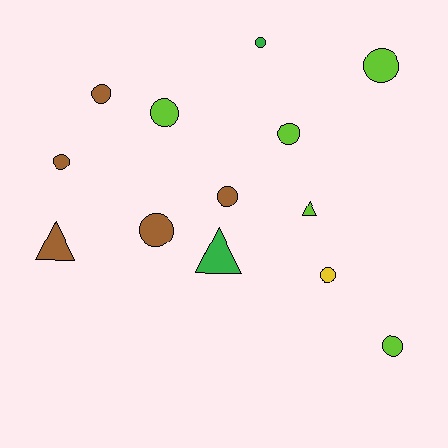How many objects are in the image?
There are 13 objects.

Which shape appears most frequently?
Circle, with 10 objects.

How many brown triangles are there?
There is 1 brown triangle.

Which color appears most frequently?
Brown, with 5 objects.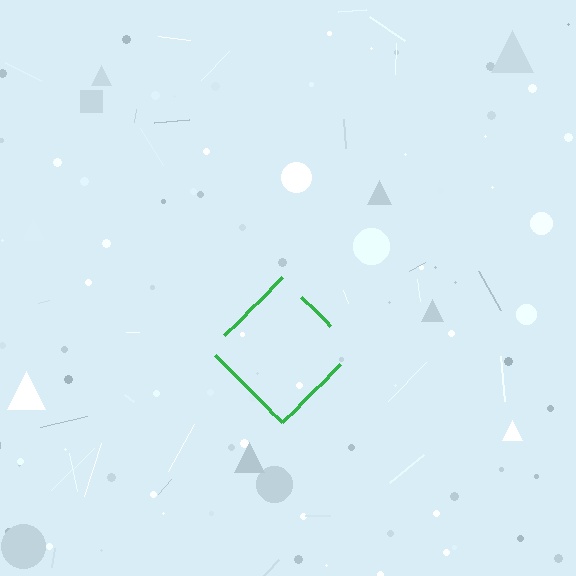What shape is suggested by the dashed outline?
The dashed outline suggests a diamond.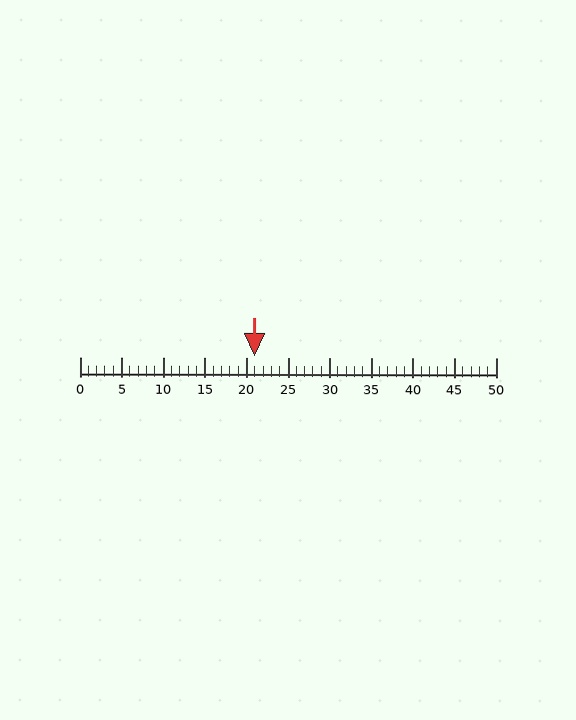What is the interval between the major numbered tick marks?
The major tick marks are spaced 5 units apart.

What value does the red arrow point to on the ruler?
The red arrow points to approximately 21.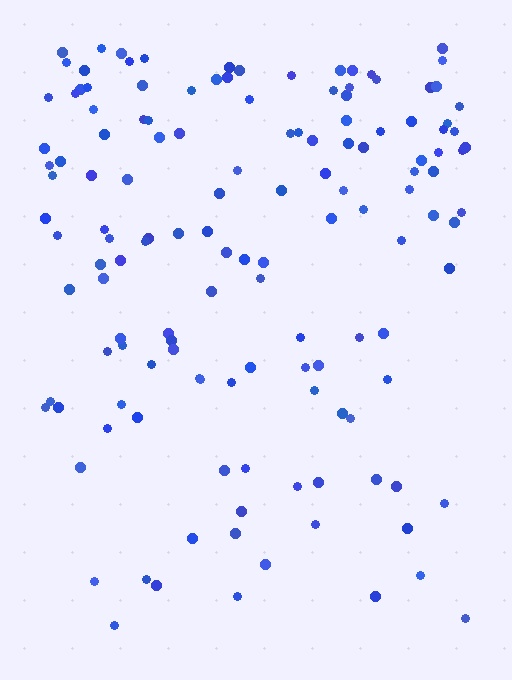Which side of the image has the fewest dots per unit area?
The bottom.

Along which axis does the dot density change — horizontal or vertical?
Vertical.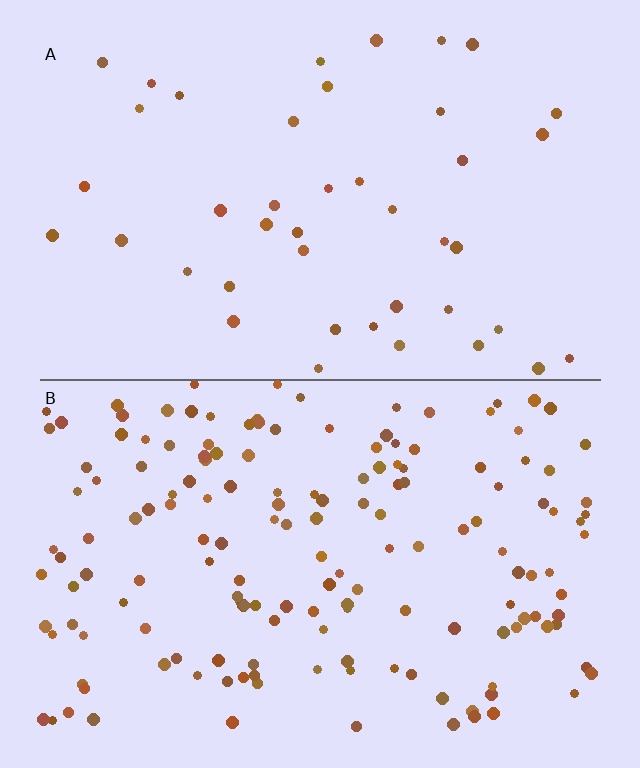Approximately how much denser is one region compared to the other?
Approximately 3.8× — region B over region A.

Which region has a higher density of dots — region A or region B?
B (the bottom).